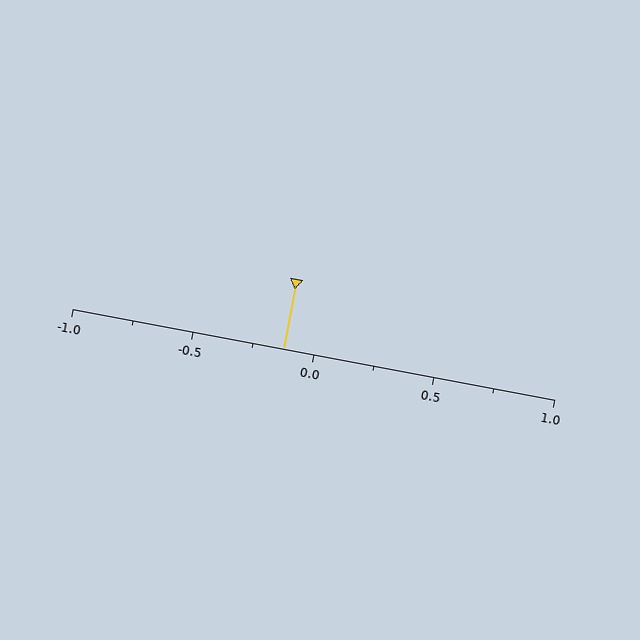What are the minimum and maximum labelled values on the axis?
The axis runs from -1.0 to 1.0.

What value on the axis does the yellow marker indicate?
The marker indicates approximately -0.12.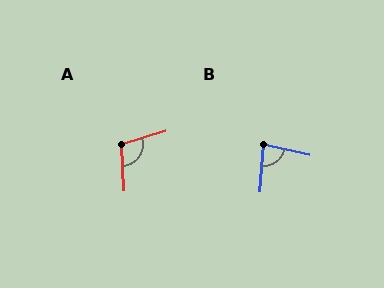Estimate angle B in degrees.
Approximately 82 degrees.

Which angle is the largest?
A, at approximately 103 degrees.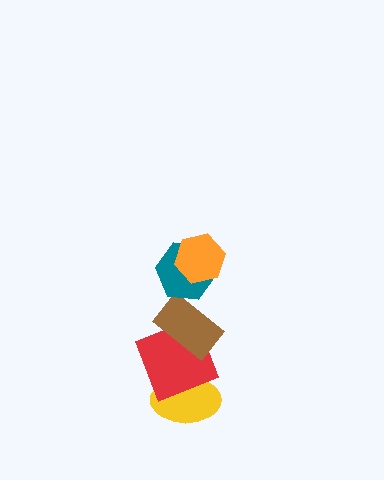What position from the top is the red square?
The red square is 4th from the top.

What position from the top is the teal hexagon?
The teal hexagon is 2nd from the top.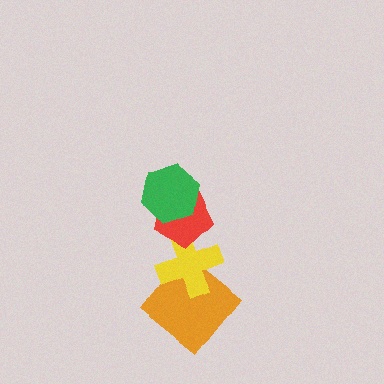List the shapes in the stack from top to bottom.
From top to bottom: the green hexagon, the red pentagon, the yellow cross, the orange diamond.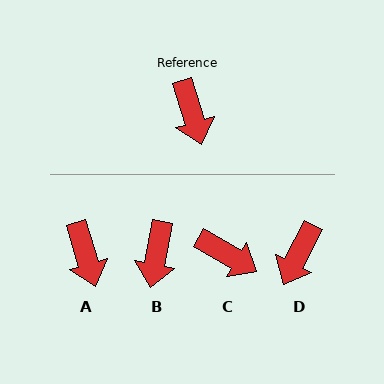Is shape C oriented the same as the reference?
No, it is off by about 43 degrees.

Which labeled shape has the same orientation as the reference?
A.